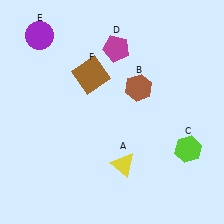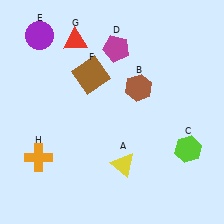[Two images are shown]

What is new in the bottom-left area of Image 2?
An orange cross (H) was added in the bottom-left area of Image 2.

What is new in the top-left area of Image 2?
A red triangle (G) was added in the top-left area of Image 2.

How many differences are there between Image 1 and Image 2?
There are 2 differences between the two images.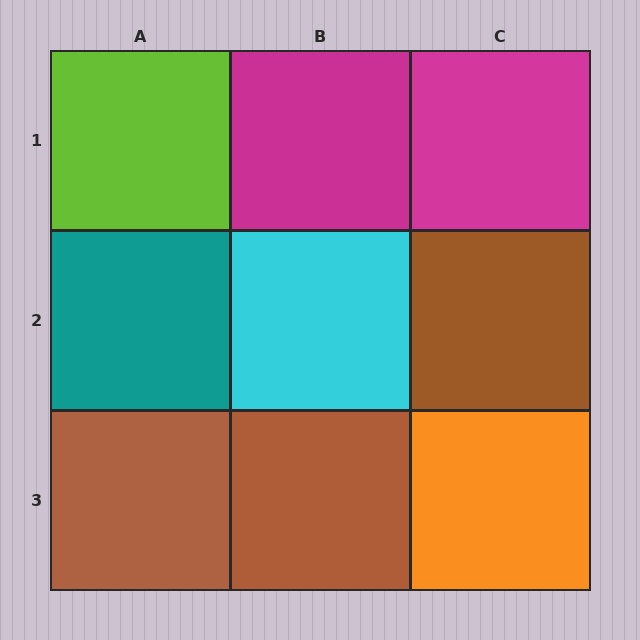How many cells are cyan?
1 cell is cyan.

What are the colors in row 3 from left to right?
Brown, brown, orange.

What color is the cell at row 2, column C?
Brown.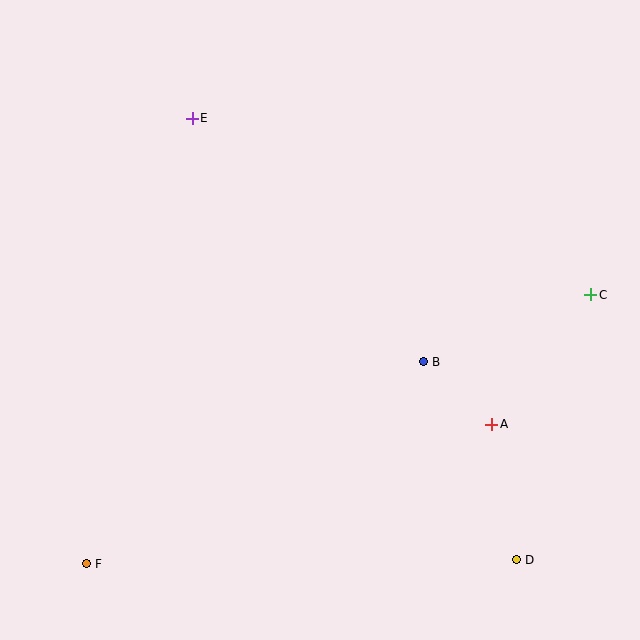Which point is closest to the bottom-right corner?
Point D is closest to the bottom-right corner.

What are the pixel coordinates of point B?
Point B is at (424, 362).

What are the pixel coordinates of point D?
Point D is at (516, 560).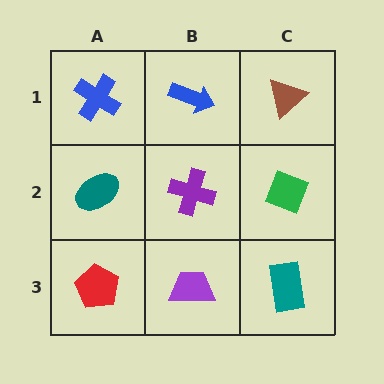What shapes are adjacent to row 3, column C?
A green diamond (row 2, column C), a purple trapezoid (row 3, column B).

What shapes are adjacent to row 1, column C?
A green diamond (row 2, column C), a blue arrow (row 1, column B).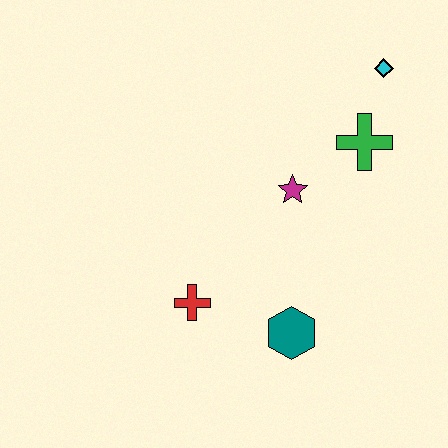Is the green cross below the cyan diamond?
Yes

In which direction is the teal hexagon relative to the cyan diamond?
The teal hexagon is below the cyan diamond.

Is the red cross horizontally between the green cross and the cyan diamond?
No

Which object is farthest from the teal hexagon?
The cyan diamond is farthest from the teal hexagon.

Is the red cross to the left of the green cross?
Yes